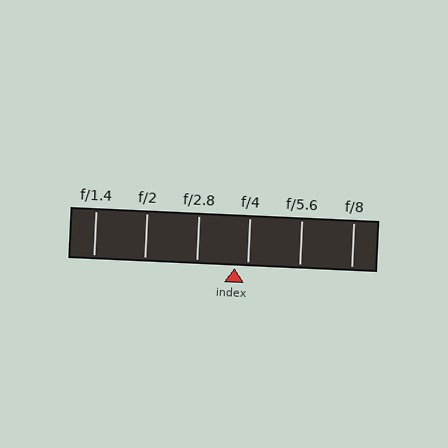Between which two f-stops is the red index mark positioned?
The index mark is between f/2.8 and f/4.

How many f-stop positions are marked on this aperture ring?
There are 6 f-stop positions marked.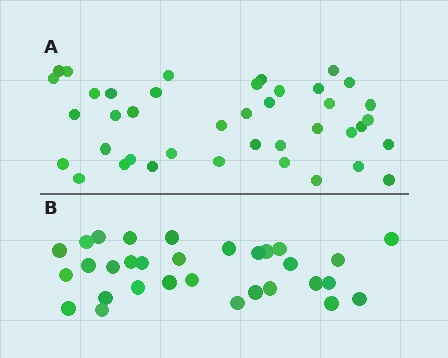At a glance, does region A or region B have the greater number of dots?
Region A (the top region) has more dots.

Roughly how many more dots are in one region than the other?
Region A has roughly 8 or so more dots than region B.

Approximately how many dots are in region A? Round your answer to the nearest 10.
About 40 dots.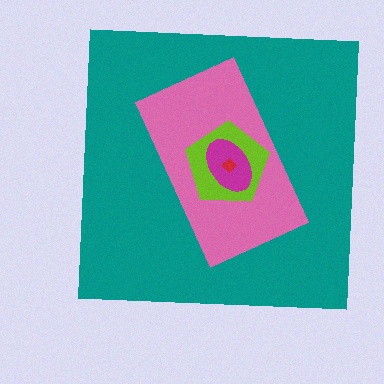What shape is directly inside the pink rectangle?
The lime pentagon.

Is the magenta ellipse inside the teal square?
Yes.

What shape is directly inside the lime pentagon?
The magenta ellipse.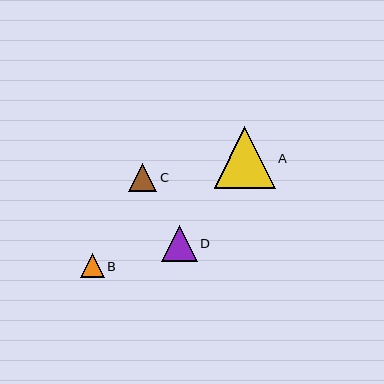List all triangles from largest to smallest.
From largest to smallest: A, D, C, B.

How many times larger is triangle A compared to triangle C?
Triangle A is approximately 2.2 times the size of triangle C.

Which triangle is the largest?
Triangle A is the largest with a size of approximately 61 pixels.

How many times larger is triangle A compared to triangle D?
Triangle A is approximately 1.7 times the size of triangle D.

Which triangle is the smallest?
Triangle B is the smallest with a size of approximately 24 pixels.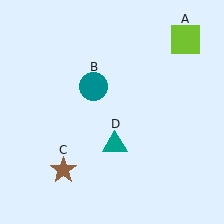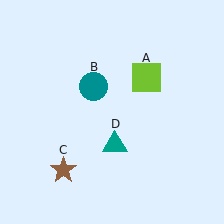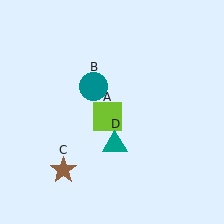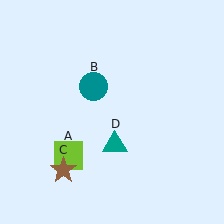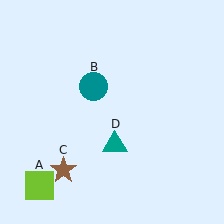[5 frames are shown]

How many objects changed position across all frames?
1 object changed position: lime square (object A).